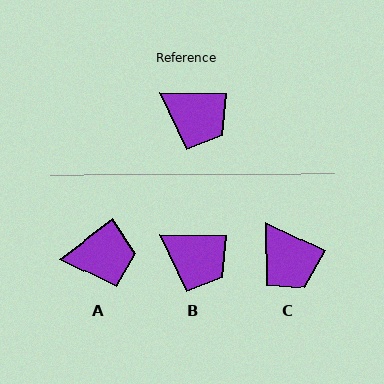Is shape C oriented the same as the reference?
No, it is off by about 25 degrees.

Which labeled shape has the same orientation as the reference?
B.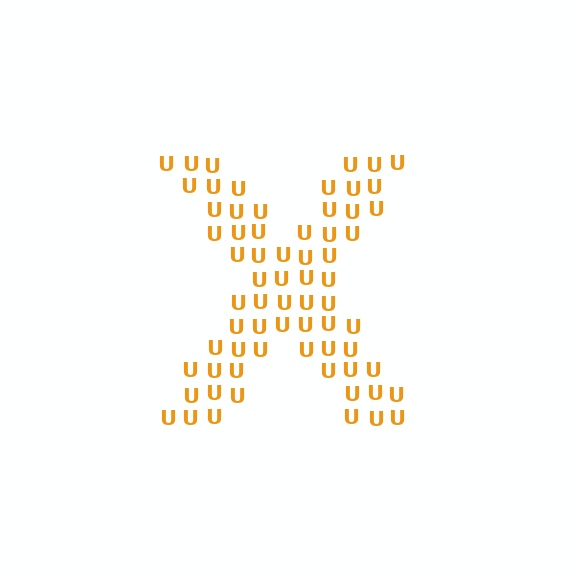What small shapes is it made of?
It is made of small letter U's.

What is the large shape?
The large shape is the letter X.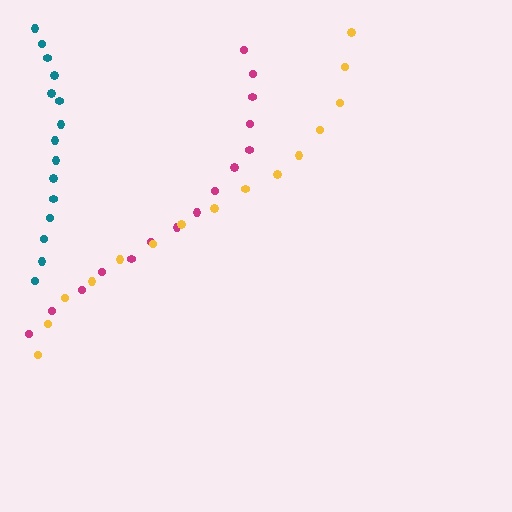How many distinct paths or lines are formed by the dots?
There are 3 distinct paths.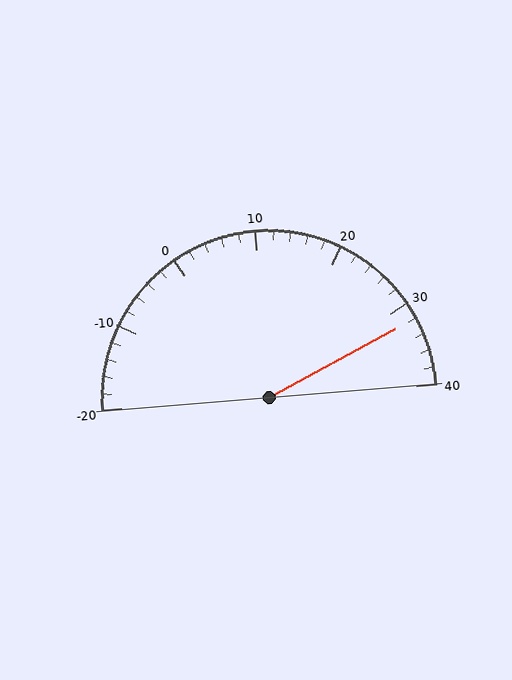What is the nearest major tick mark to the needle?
The nearest major tick mark is 30.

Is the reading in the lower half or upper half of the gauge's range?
The reading is in the upper half of the range (-20 to 40).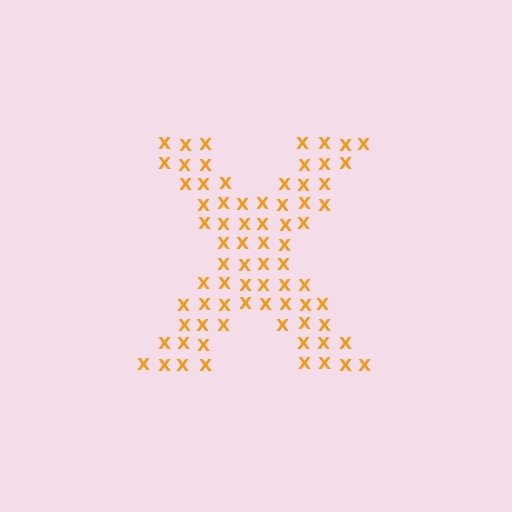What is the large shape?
The large shape is the letter X.